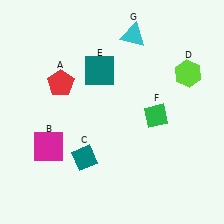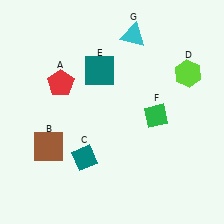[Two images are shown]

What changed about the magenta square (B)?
In Image 1, B is magenta. In Image 2, it changed to brown.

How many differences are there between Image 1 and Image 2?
There is 1 difference between the two images.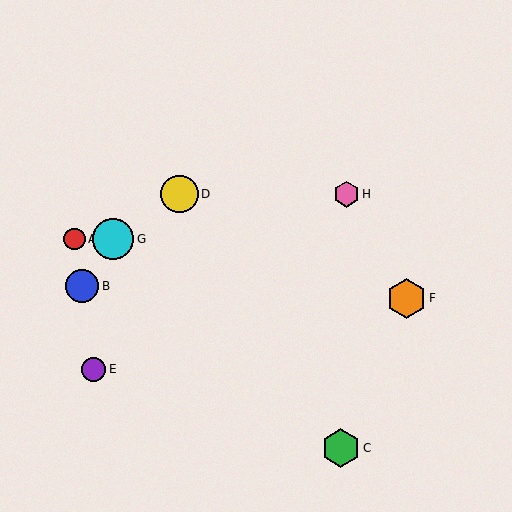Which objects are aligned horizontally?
Objects A, G are aligned horizontally.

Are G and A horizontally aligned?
Yes, both are at y≈239.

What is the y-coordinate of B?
Object B is at y≈286.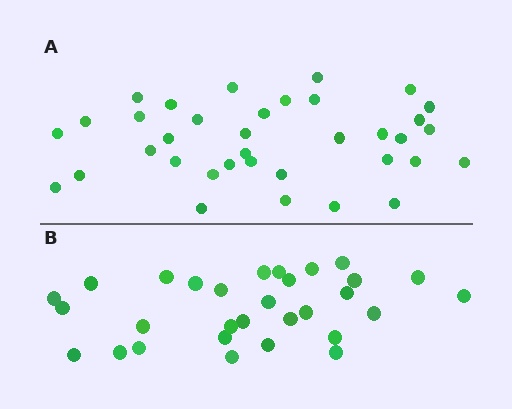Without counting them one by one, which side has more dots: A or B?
Region A (the top region) has more dots.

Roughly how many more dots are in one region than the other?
Region A has about 6 more dots than region B.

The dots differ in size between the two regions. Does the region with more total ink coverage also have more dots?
No. Region B has more total ink coverage because its dots are larger, but region A actually contains more individual dots. Total area can be misleading — the number of items is what matters here.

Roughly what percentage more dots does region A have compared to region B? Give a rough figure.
About 20% more.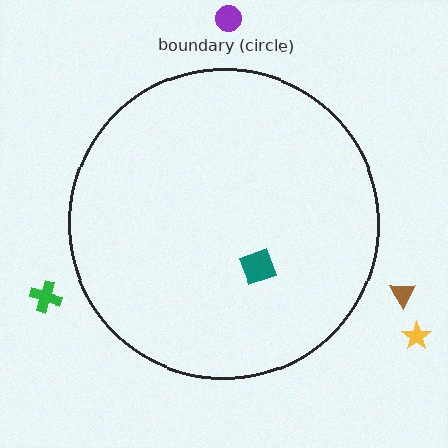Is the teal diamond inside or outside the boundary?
Inside.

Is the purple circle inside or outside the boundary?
Outside.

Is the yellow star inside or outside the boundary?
Outside.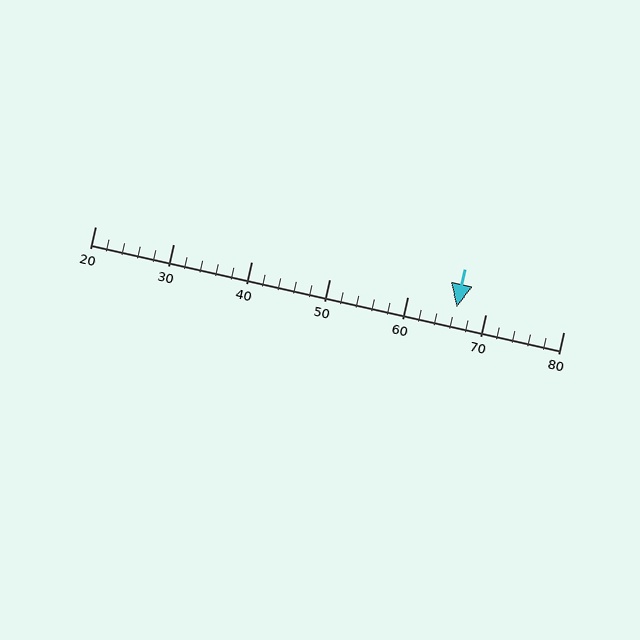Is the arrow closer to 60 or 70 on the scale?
The arrow is closer to 70.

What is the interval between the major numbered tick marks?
The major tick marks are spaced 10 units apart.